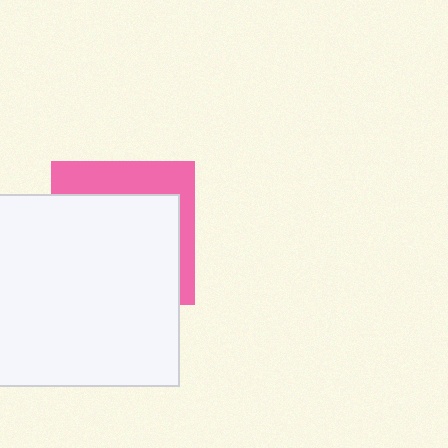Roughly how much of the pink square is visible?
A small part of it is visible (roughly 31%).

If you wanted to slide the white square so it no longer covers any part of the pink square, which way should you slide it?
Slide it down — that is the most direct way to separate the two shapes.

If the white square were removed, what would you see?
You would see the complete pink square.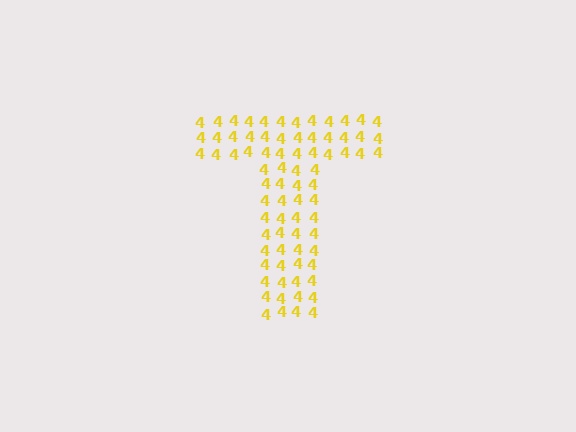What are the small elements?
The small elements are digit 4's.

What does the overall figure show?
The overall figure shows the letter T.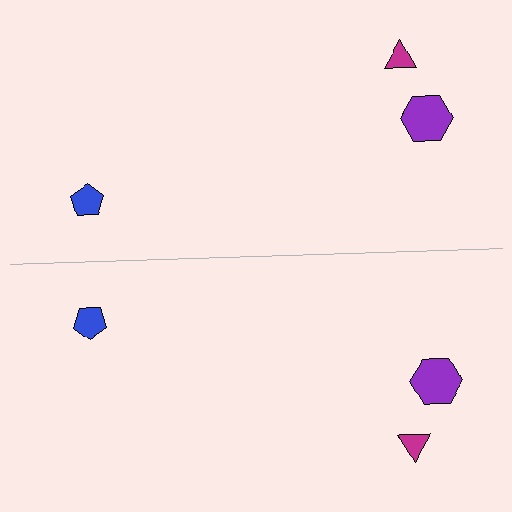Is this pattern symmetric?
Yes, this pattern has bilateral (reflection) symmetry.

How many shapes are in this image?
There are 6 shapes in this image.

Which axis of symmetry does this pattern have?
The pattern has a horizontal axis of symmetry running through the center of the image.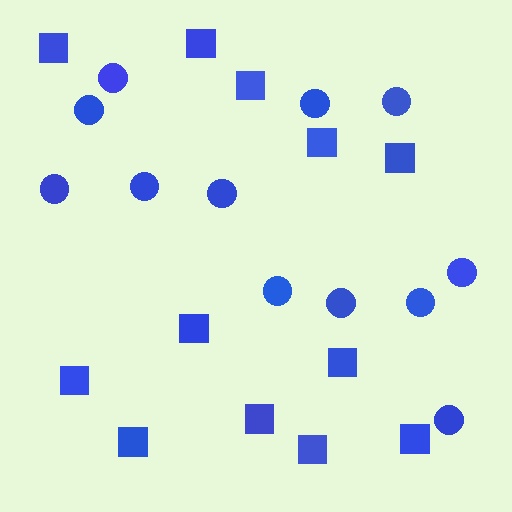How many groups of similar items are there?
There are 2 groups: one group of squares (12) and one group of circles (12).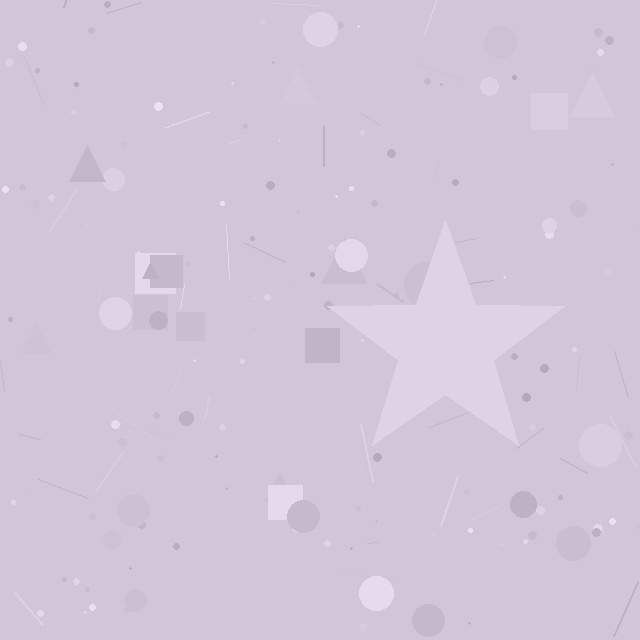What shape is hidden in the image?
A star is hidden in the image.